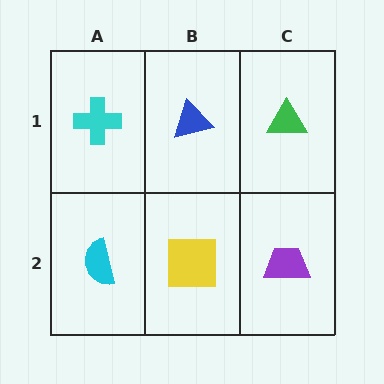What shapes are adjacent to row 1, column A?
A cyan semicircle (row 2, column A), a blue triangle (row 1, column B).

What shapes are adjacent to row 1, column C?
A purple trapezoid (row 2, column C), a blue triangle (row 1, column B).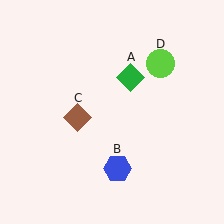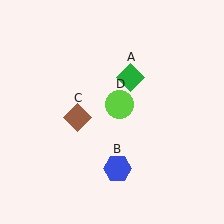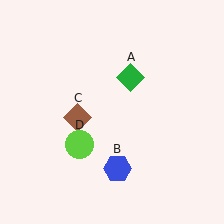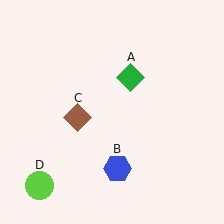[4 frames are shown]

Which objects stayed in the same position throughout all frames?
Green diamond (object A) and blue hexagon (object B) and brown diamond (object C) remained stationary.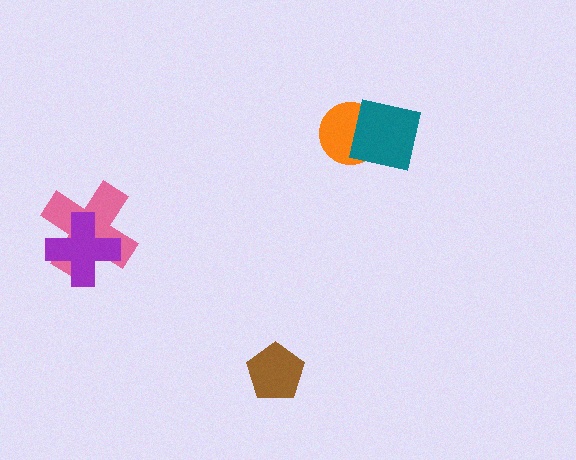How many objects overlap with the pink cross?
1 object overlaps with the pink cross.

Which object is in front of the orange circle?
The teal square is in front of the orange circle.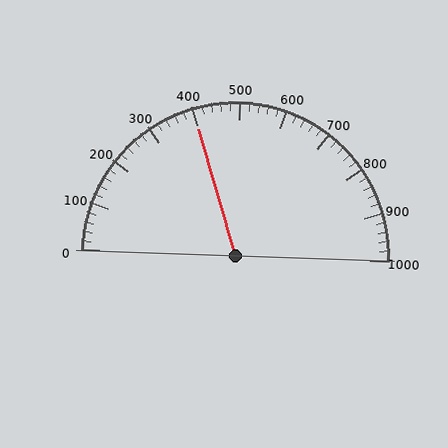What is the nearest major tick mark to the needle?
The nearest major tick mark is 400.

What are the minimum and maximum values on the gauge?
The gauge ranges from 0 to 1000.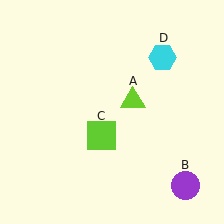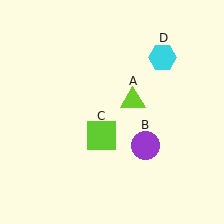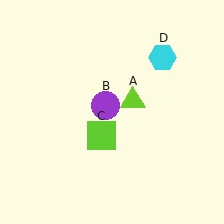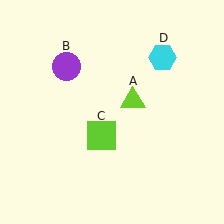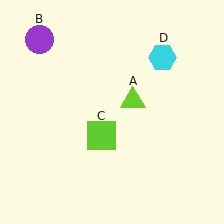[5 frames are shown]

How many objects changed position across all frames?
1 object changed position: purple circle (object B).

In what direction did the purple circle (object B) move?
The purple circle (object B) moved up and to the left.